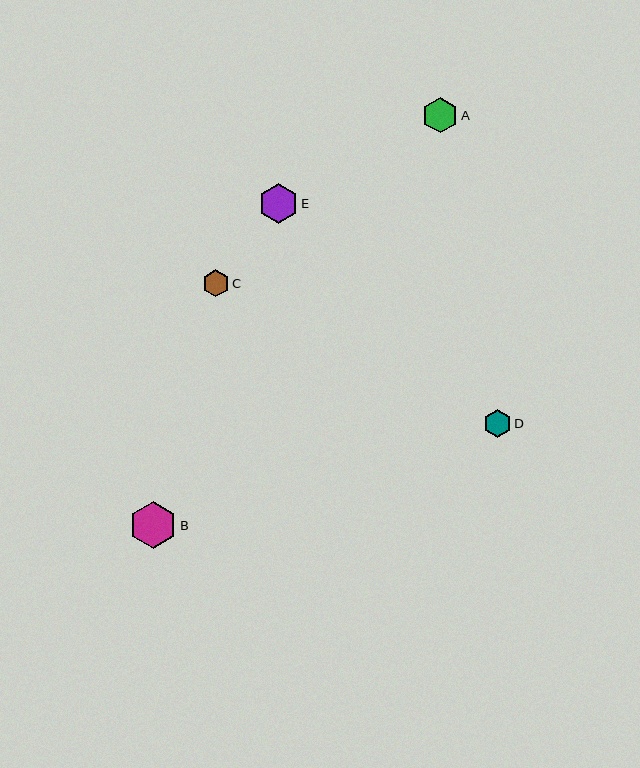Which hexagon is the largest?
Hexagon B is the largest with a size of approximately 47 pixels.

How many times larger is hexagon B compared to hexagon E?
Hexagon B is approximately 1.2 times the size of hexagon E.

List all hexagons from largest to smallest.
From largest to smallest: B, E, A, D, C.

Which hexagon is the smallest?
Hexagon C is the smallest with a size of approximately 27 pixels.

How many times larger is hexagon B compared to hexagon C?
Hexagon B is approximately 1.7 times the size of hexagon C.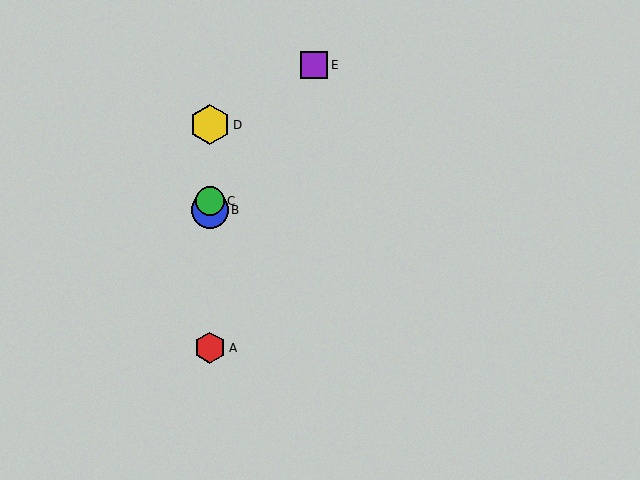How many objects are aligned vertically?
4 objects (A, B, C, D) are aligned vertically.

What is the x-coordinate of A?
Object A is at x≈210.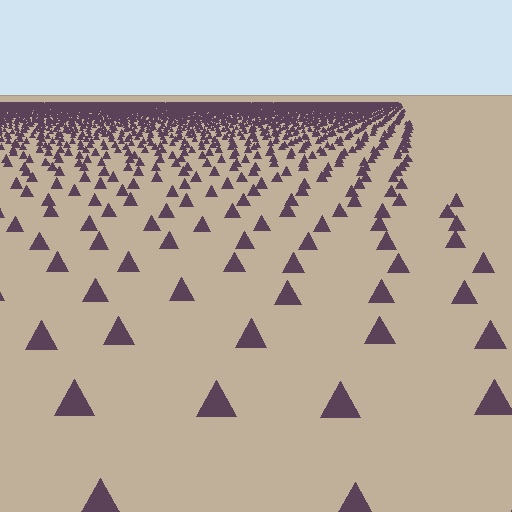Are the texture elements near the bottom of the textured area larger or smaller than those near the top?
Larger. Near the bottom, elements are closer to the viewer and appear at a bigger on-screen size.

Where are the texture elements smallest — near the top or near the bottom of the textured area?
Near the top.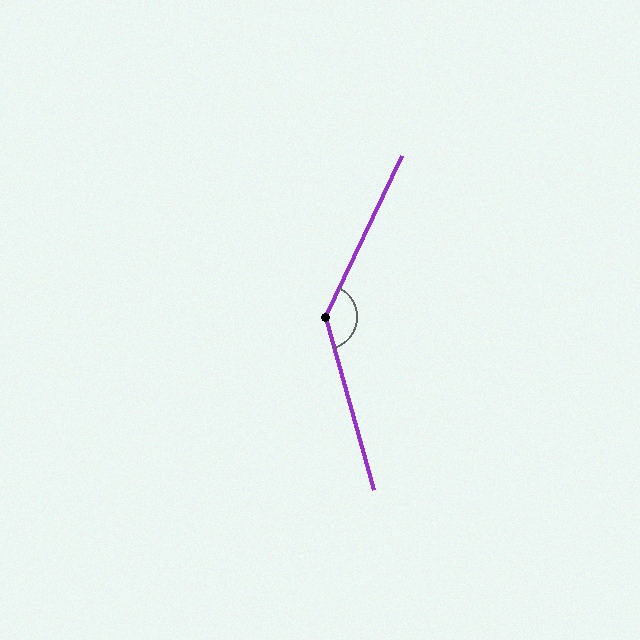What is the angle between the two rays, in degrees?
Approximately 139 degrees.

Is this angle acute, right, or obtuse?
It is obtuse.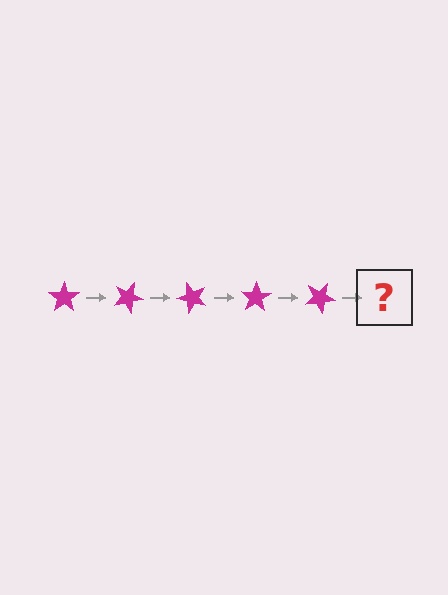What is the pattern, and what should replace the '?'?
The pattern is that the star rotates 25 degrees each step. The '?' should be a magenta star rotated 125 degrees.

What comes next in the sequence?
The next element should be a magenta star rotated 125 degrees.